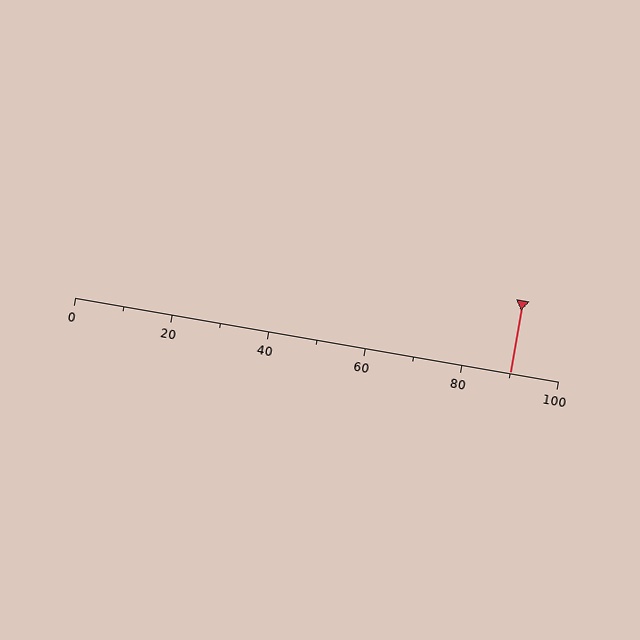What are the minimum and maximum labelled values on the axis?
The axis runs from 0 to 100.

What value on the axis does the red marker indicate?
The marker indicates approximately 90.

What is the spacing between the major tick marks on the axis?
The major ticks are spaced 20 apart.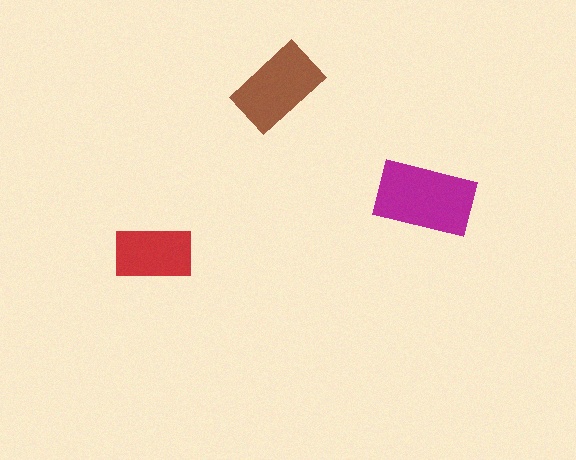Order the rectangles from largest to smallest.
the magenta one, the brown one, the red one.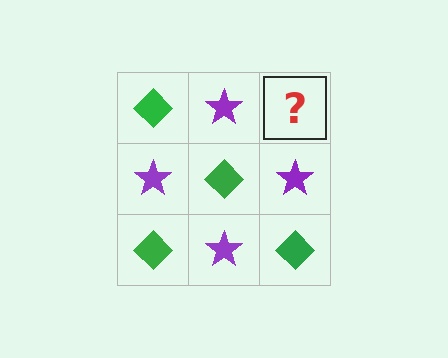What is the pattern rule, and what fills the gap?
The rule is that it alternates green diamond and purple star in a checkerboard pattern. The gap should be filled with a green diamond.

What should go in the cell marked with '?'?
The missing cell should contain a green diamond.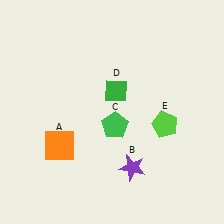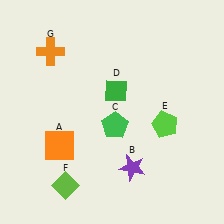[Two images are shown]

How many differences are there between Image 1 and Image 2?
There are 2 differences between the two images.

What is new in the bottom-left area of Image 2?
A lime diamond (F) was added in the bottom-left area of Image 2.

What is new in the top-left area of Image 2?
An orange cross (G) was added in the top-left area of Image 2.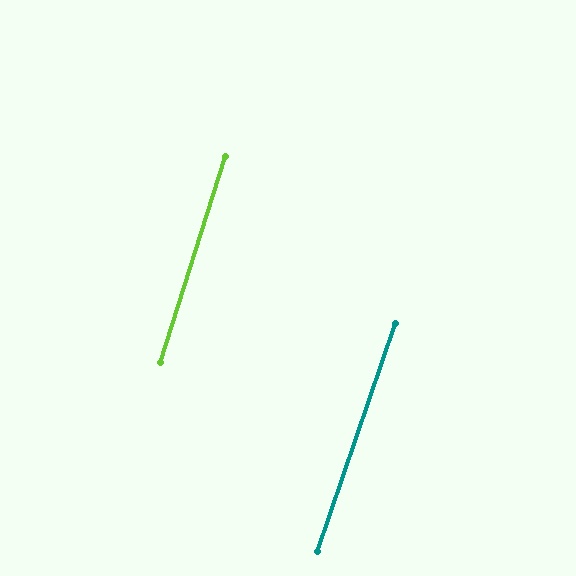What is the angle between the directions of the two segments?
Approximately 1 degree.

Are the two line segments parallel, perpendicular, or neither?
Parallel — their directions differ by only 1.4°.